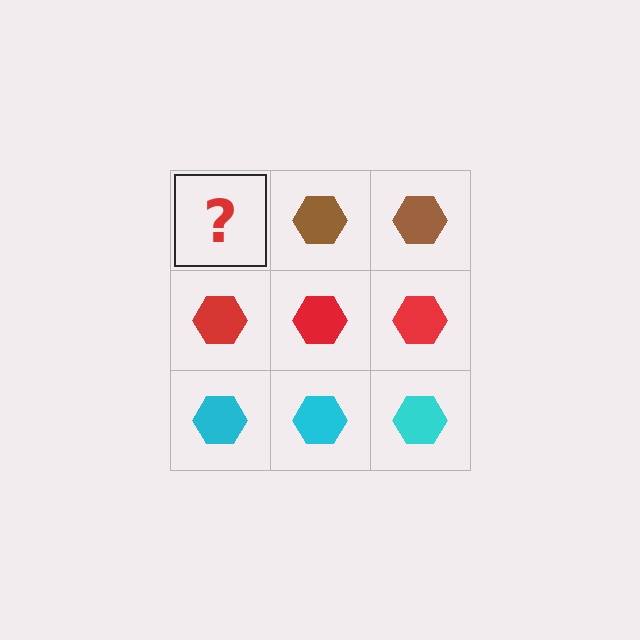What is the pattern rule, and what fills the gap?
The rule is that each row has a consistent color. The gap should be filled with a brown hexagon.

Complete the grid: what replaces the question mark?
The question mark should be replaced with a brown hexagon.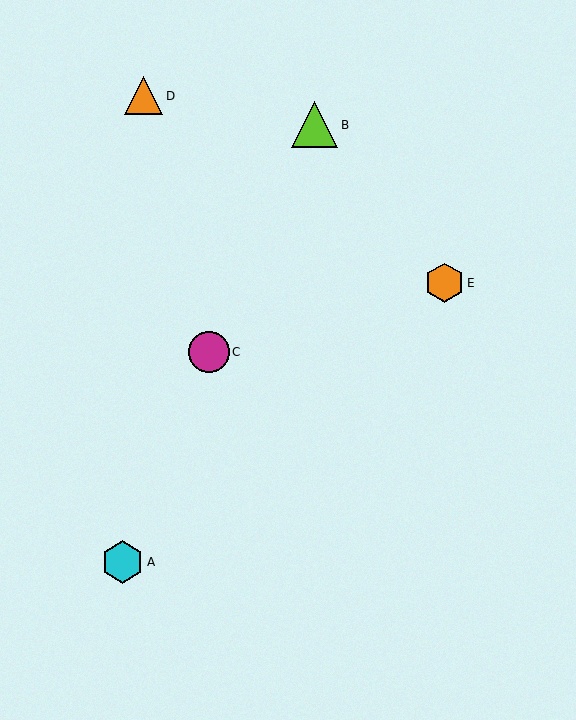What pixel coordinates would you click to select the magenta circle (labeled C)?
Click at (209, 352) to select the magenta circle C.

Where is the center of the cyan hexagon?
The center of the cyan hexagon is at (123, 562).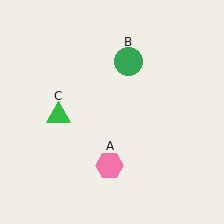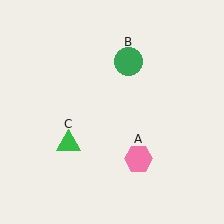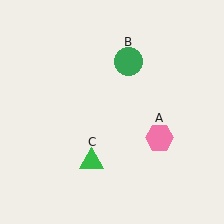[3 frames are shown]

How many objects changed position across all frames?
2 objects changed position: pink hexagon (object A), green triangle (object C).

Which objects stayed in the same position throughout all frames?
Green circle (object B) remained stationary.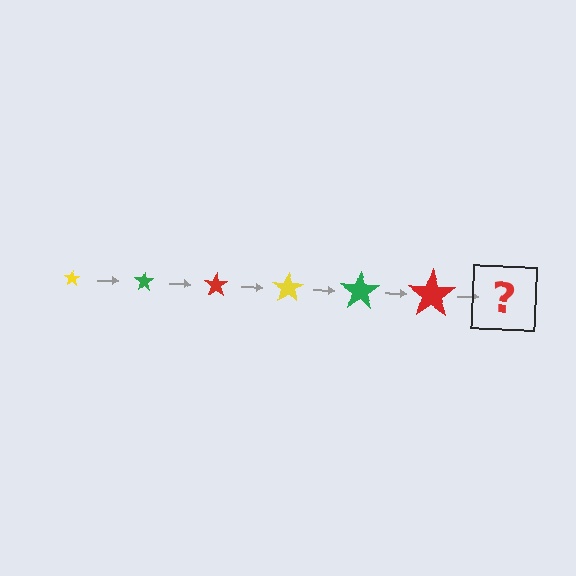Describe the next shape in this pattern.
It should be a yellow star, larger than the previous one.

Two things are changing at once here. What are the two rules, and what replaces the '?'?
The two rules are that the star grows larger each step and the color cycles through yellow, green, and red. The '?' should be a yellow star, larger than the previous one.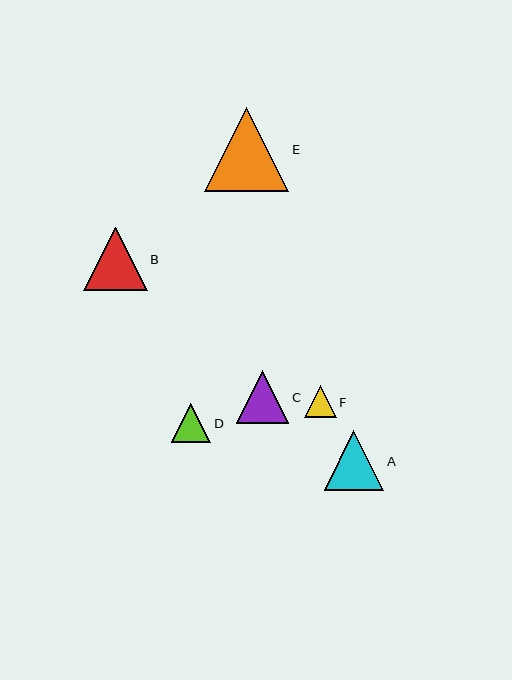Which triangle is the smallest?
Triangle F is the smallest with a size of approximately 32 pixels.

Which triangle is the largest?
Triangle E is the largest with a size of approximately 84 pixels.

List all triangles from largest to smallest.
From largest to smallest: E, B, A, C, D, F.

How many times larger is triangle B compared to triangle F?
Triangle B is approximately 2.0 times the size of triangle F.